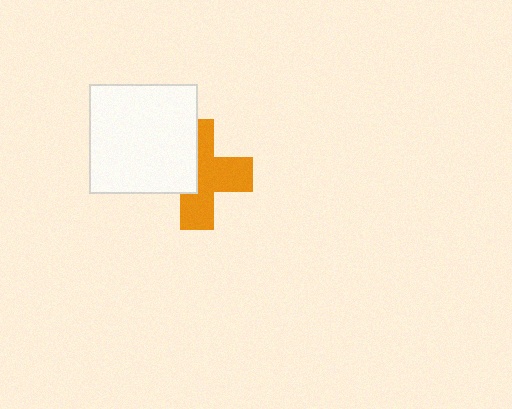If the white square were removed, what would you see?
You would see the complete orange cross.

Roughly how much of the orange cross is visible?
About half of it is visible (roughly 59%).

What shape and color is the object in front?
The object in front is a white square.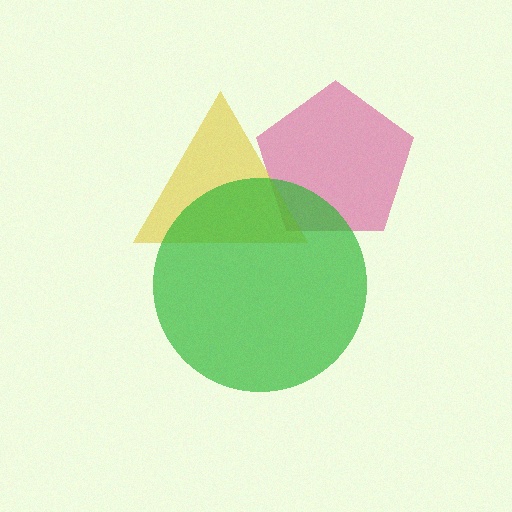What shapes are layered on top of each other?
The layered shapes are: a magenta pentagon, a yellow triangle, a green circle.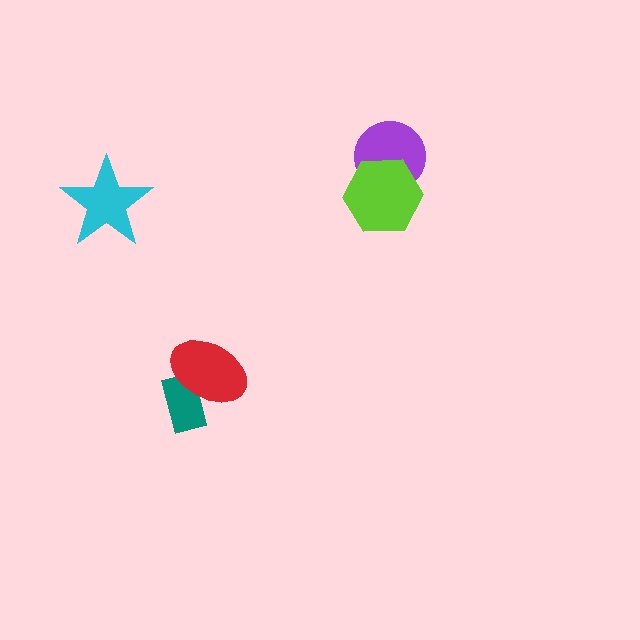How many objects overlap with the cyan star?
0 objects overlap with the cyan star.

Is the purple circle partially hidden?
Yes, it is partially covered by another shape.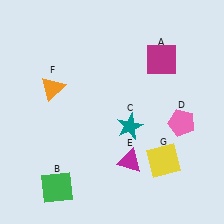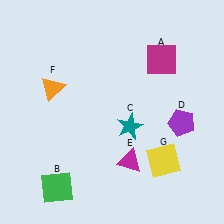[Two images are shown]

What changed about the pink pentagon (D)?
In Image 1, D is pink. In Image 2, it changed to purple.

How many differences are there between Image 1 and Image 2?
There is 1 difference between the two images.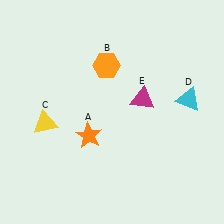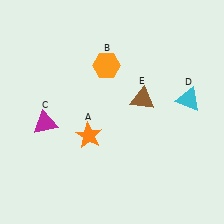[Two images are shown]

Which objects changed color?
C changed from yellow to magenta. E changed from magenta to brown.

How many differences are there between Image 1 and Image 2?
There are 2 differences between the two images.